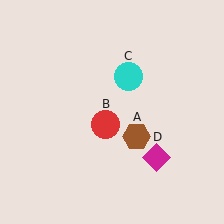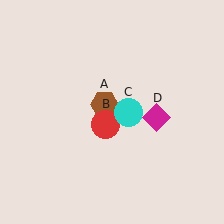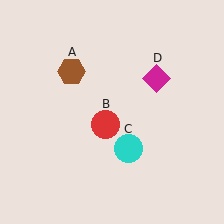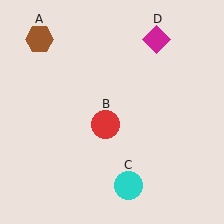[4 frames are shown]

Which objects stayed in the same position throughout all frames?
Red circle (object B) remained stationary.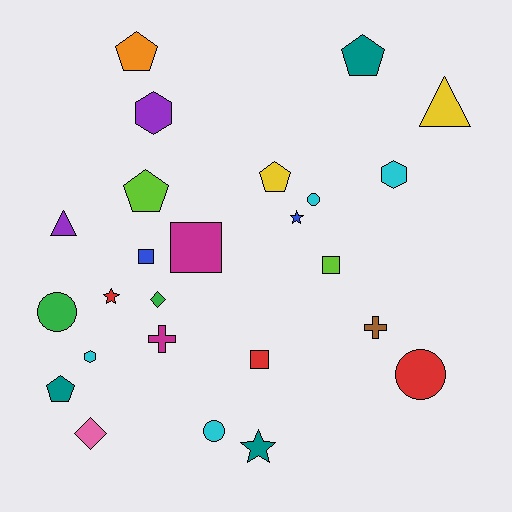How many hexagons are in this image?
There are 3 hexagons.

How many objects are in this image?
There are 25 objects.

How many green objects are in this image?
There are 2 green objects.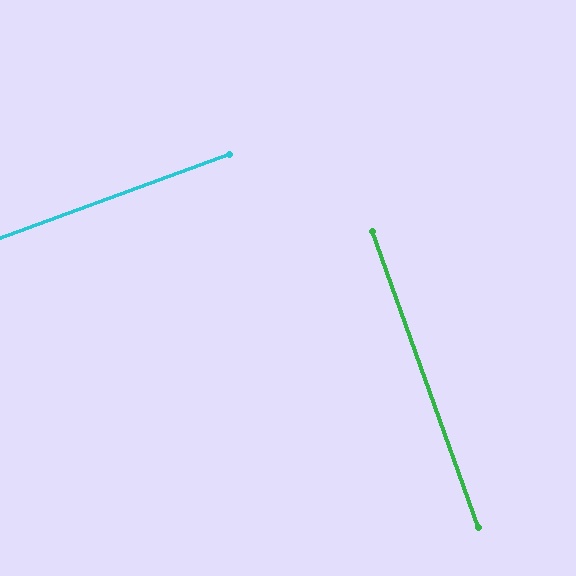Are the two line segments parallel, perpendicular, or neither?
Perpendicular — they meet at approximately 90°.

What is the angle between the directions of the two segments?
Approximately 90 degrees.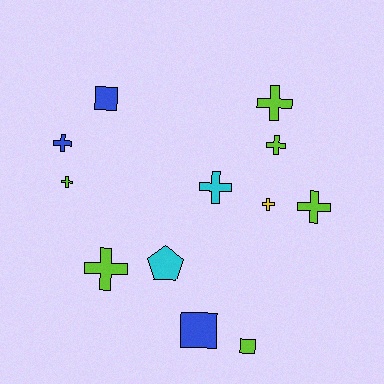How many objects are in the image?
There are 12 objects.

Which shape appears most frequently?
Cross, with 8 objects.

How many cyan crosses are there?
There is 1 cyan cross.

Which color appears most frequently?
Lime, with 6 objects.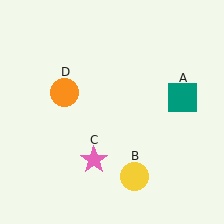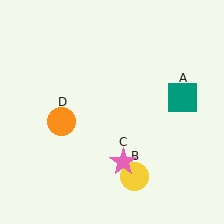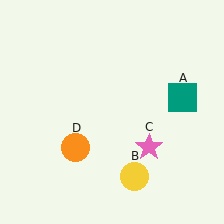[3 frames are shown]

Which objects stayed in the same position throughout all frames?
Teal square (object A) and yellow circle (object B) remained stationary.